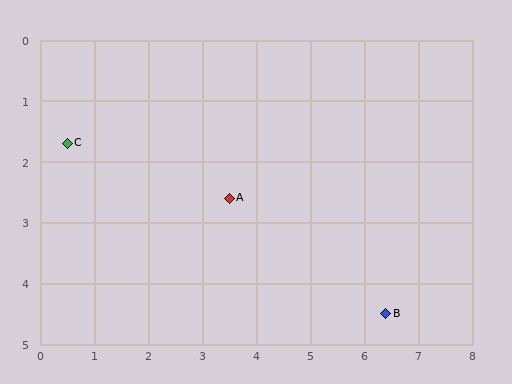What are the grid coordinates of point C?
Point C is at approximately (0.5, 1.7).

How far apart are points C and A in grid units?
Points C and A are about 3.1 grid units apart.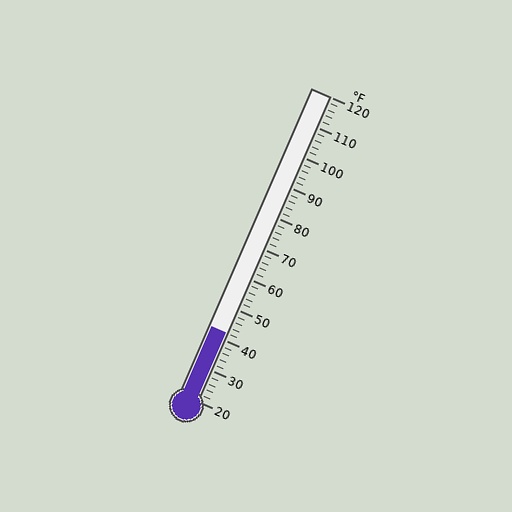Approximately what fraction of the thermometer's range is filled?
The thermometer is filled to approximately 20% of its range.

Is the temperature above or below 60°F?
The temperature is below 60°F.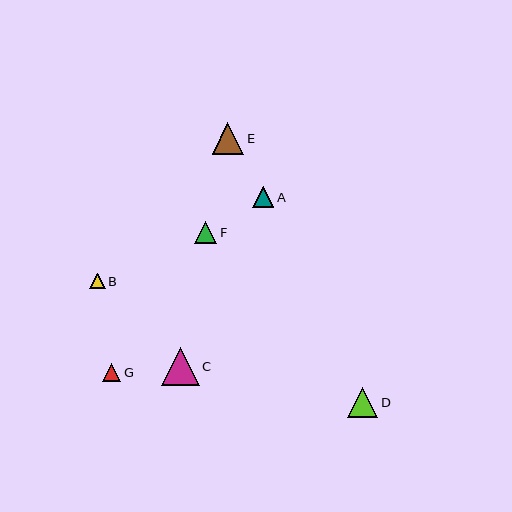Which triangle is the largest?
Triangle C is the largest with a size of approximately 38 pixels.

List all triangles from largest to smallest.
From largest to smallest: C, E, D, F, A, G, B.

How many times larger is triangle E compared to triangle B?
Triangle E is approximately 2.0 times the size of triangle B.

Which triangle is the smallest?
Triangle B is the smallest with a size of approximately 15 pixels.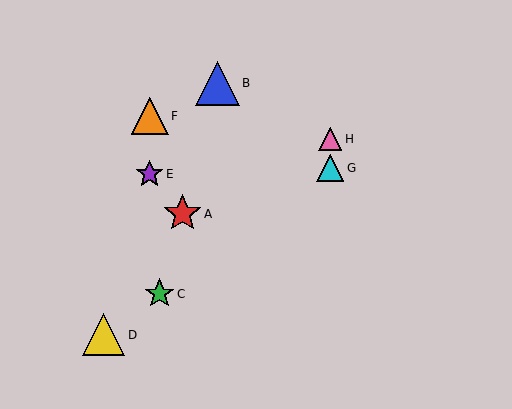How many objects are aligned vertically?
2 objects (G, H) are aligned vertically.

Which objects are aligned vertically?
Objects G, H are aligned vertically.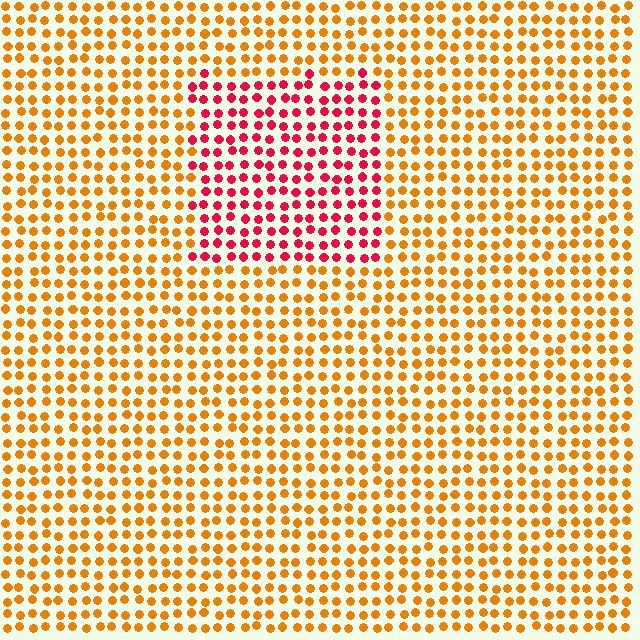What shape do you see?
I see a rectangle.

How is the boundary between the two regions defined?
The boundary is defined purely by a slight shift in hue (about 48 degrees). Spacing, size, and orientation are identical on both sides.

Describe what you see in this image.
The image is filled with small orange elements in a uniform arrangement. A rectangle-shaped region is visible where the elements are tinted to a slightly different hue, forming a subtle color boundary.